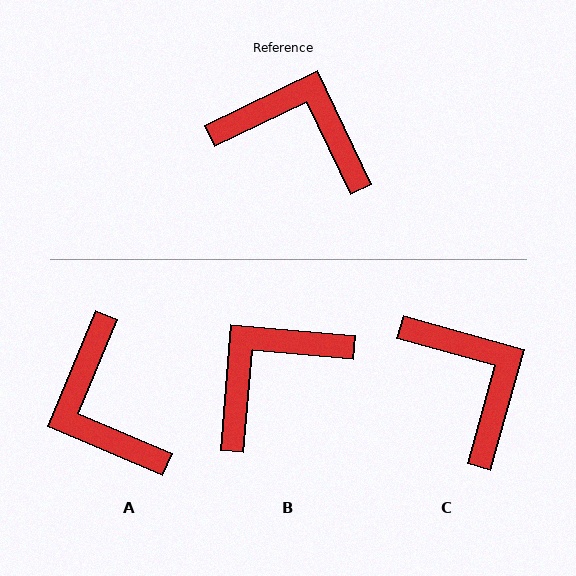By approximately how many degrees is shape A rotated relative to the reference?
Approximately 132 degrees counter-clockwise.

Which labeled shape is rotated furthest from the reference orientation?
A, about 132 degrees away.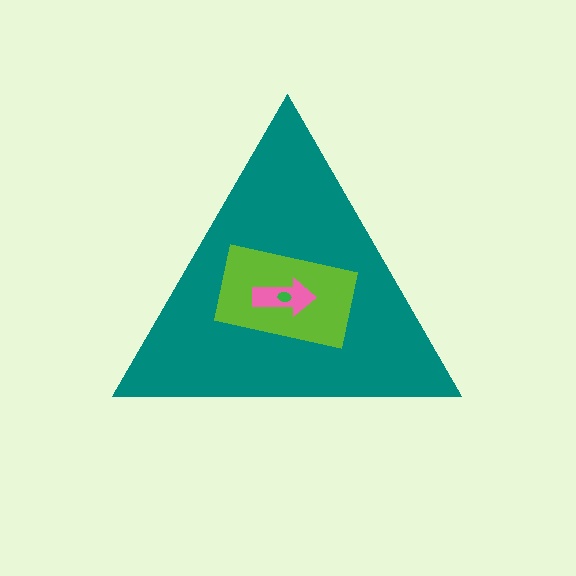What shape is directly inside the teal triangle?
The lime rectangle.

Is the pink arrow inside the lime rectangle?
Yes.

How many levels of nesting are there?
4.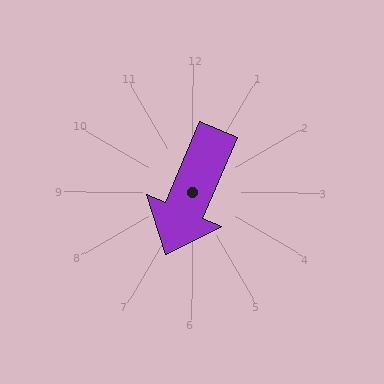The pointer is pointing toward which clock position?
Roughly 7 o'clock.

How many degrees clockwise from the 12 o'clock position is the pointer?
Approximately 203 degrees.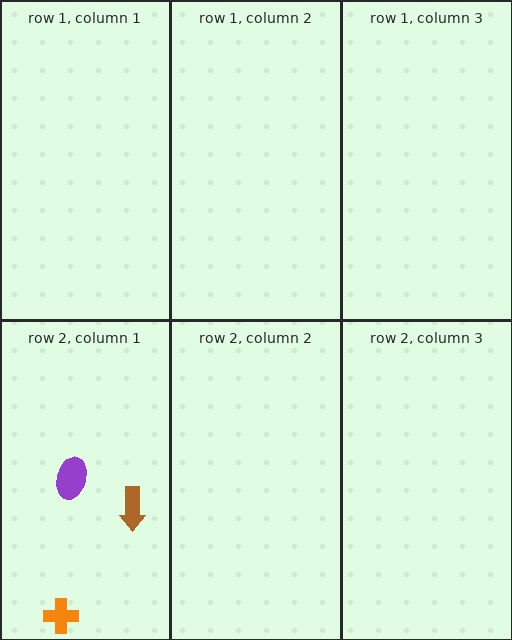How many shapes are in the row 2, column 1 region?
3.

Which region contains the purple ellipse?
The row 2, column 1 region.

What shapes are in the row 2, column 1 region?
The brown arrow, the purple ellipse, the orange cross.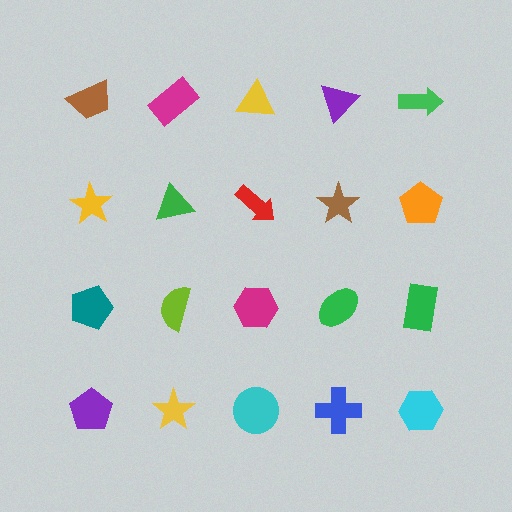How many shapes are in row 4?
5 shapes.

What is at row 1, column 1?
A brown trapezoid.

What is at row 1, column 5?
A green arrow.